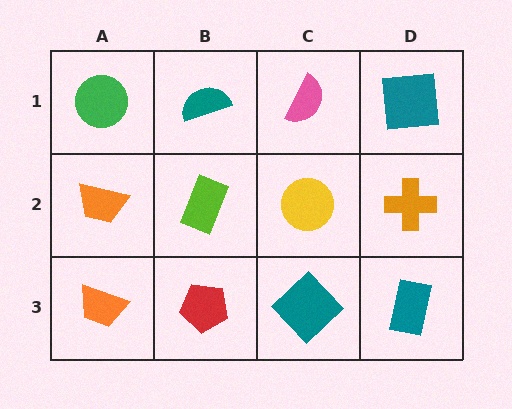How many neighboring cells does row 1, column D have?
2.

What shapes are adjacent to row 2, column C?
A pink semicircle (row 1, column C), a teal diamond (row 3, column C), a lime rectangle (row 2, column B), an orange cross (row 2, column D).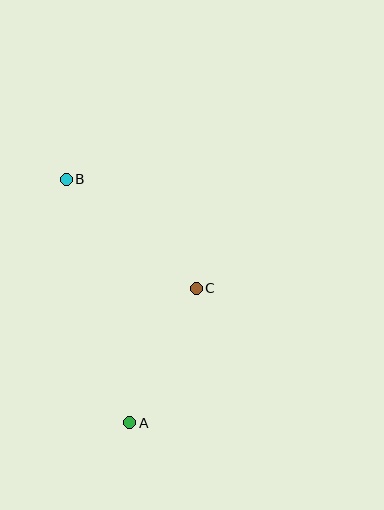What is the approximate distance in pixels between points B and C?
The distance between B and C is approximately 169 pixels.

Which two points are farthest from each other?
Points A and B are farthest from each other.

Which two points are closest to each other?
Points A and C are closest to each other.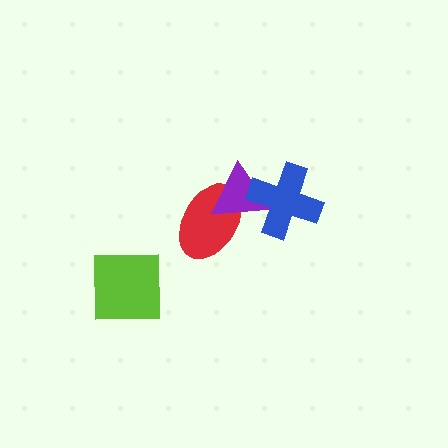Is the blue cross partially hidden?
No, no other shape covers it.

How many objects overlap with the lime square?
0 objects overlap with the lime square.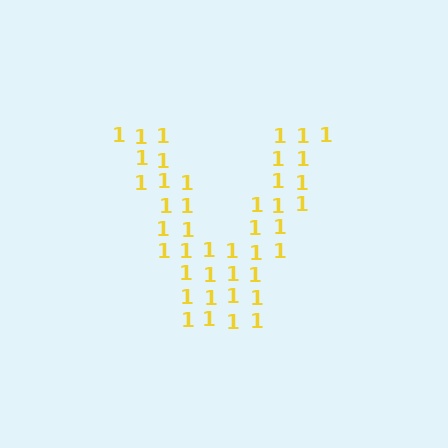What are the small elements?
The small elements are digit 1's.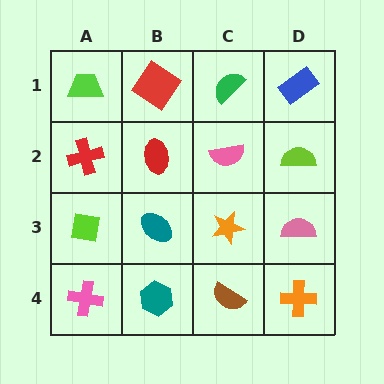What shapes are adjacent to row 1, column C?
A pink semicircle (row 2, column C), a red diamond (row 1, column B), a blue rectangle (row 1, column D).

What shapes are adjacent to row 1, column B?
A red ellipse (row 2, column B), a lime trapezoid (row 1, column A), a green semicircle (row 1, column C).